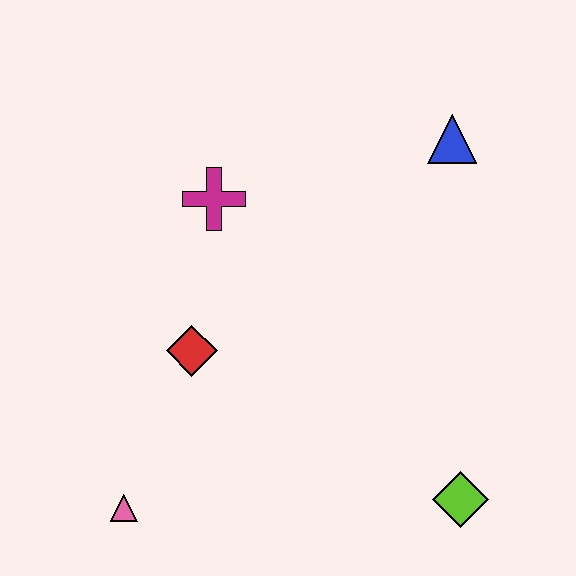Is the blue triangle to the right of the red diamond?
Yes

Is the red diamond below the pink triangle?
No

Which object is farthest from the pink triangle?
The blue triangle is farthest from the pink triangle.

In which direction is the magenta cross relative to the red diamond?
The magenta cross is above the red diamond.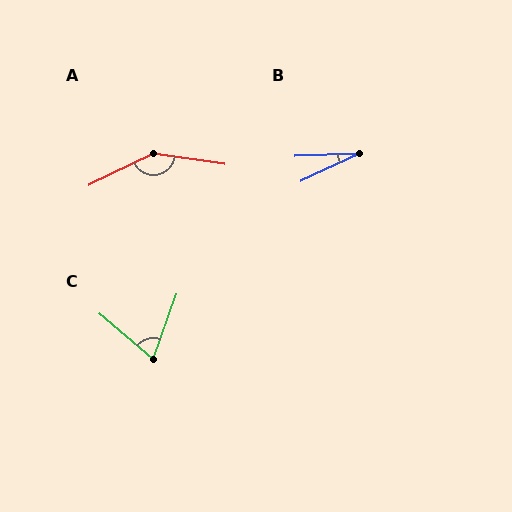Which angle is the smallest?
B, at approximately 23 degrees.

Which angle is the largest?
A, at approximately 145 degrees.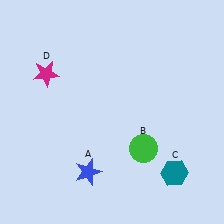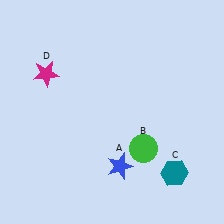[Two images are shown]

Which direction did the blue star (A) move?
The blue star (A) moved right.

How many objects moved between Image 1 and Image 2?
1 object moved between the two images.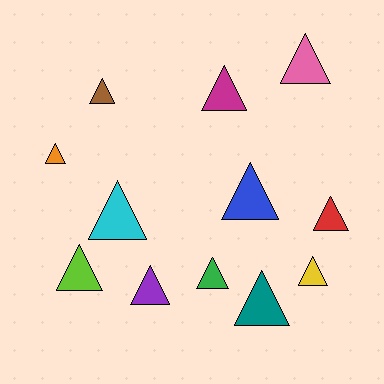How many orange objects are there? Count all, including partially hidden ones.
There is 1 orange object.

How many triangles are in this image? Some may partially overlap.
There are 12 triangles.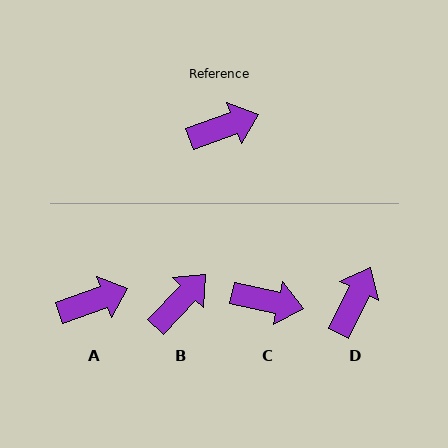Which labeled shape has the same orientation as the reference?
A.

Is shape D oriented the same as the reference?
No, it is off by about 44 degrees.